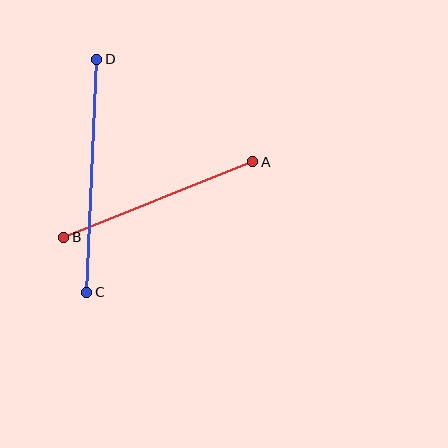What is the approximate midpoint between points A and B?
The midpoint is at approximately (158, 199) pixels.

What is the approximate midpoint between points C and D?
The midpoint is at approximately (92, 176) pixels.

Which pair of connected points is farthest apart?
Points C and D are farthest apart.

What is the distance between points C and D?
The distance is approximately 233 pixels.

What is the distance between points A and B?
The distance is approximately 203 pixels.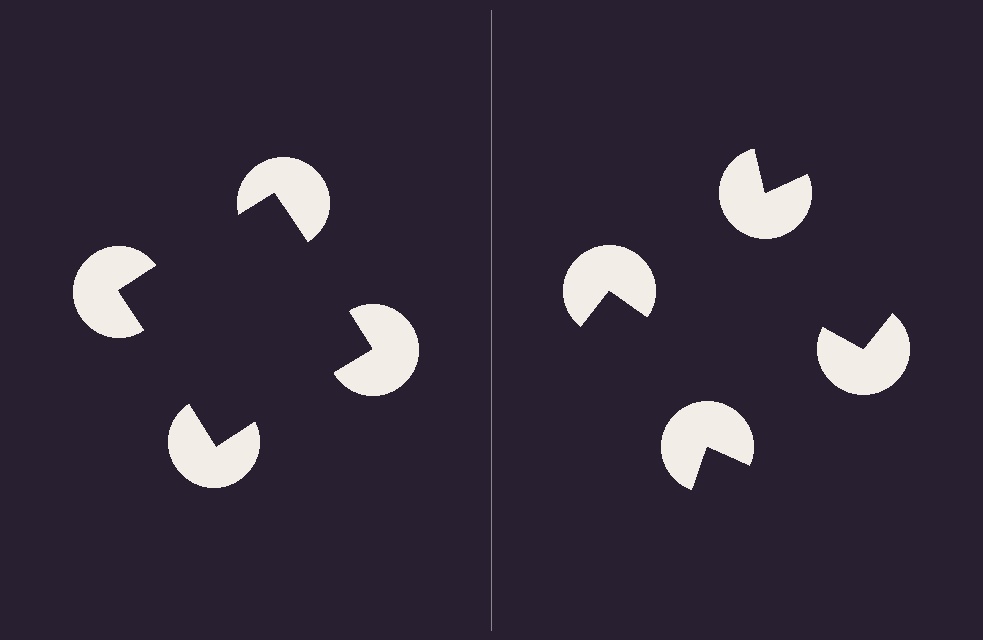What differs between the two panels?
The pac-man discs are positioned identically on both sides; only the wedge orientations differ. On the left they align to a square; on the right they are misaligned.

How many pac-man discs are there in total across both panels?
8 — 4 on each side.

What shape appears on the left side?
An illusory square.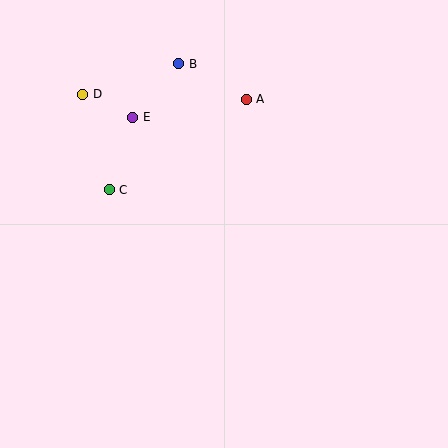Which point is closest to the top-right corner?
Point A is closest to the top-right corner.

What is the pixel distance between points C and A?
The distance between C and A is 165 pixels.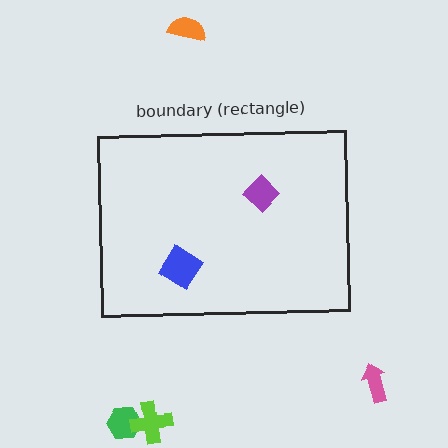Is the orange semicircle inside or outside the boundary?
Outside.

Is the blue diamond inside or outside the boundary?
Inside.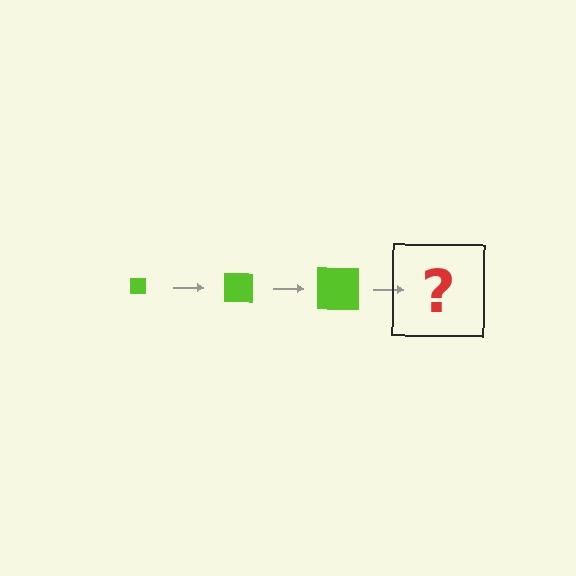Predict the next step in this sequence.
The next step is a lime square, larger than the previous one.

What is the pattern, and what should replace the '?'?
The pattern is that the square gets progressively larger each step. The '?' should be a lime square, larger than the previous one.